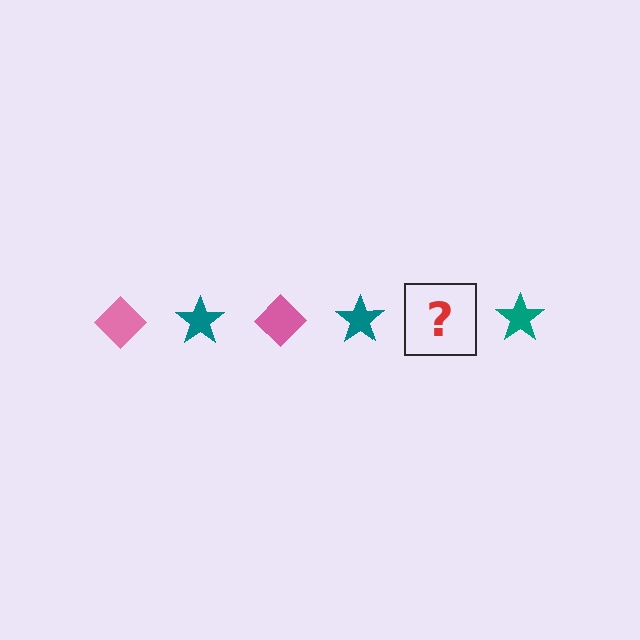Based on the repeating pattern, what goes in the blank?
The blank should be a pink diamond.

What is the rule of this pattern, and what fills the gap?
The rule is that the pattern alternates between pink diamond and teal star. The gap should be filled with a pink diamond.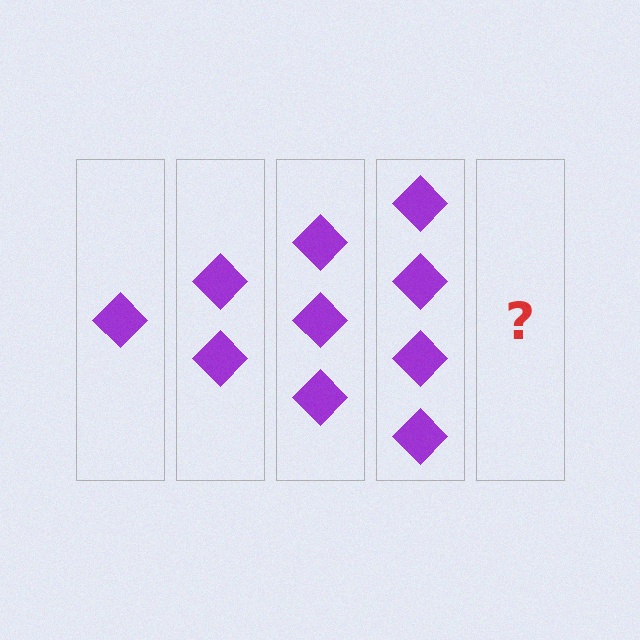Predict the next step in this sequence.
The next step is 5 diamonds.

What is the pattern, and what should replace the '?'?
The pattern is that each step adds one more diamond. The '?' should be 5 diamonds.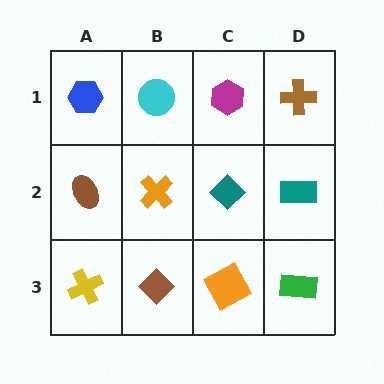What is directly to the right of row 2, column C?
A teal rectangle.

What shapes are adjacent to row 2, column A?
A blue hexagon (row 1, column A), a yellow cross (row 3, column A), an orange cross (row 2, column B).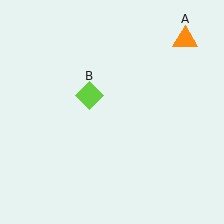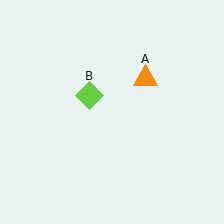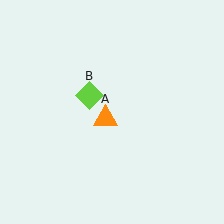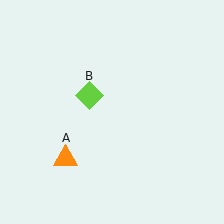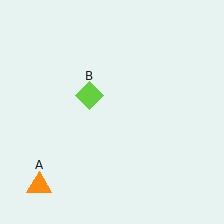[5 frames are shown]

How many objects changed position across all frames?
1 object changed position: orange triangle (object A).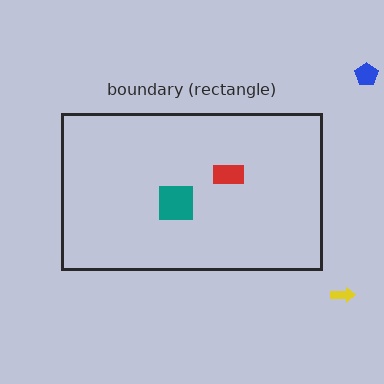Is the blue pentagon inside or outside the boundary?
Outside.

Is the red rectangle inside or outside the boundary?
Inside.